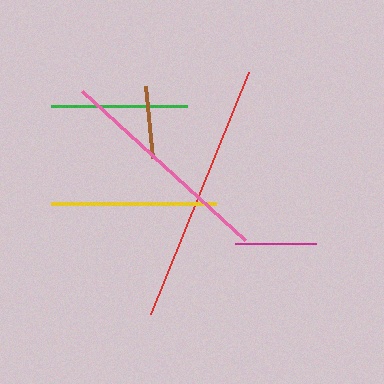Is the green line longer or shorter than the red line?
The red line is longer than the green line.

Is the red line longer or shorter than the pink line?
The red line is longer than the pink line.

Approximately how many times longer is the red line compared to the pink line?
The red line is approximately 1.2 times the length of the pink line.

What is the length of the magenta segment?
The magenta segment is approximately 81 pixels long.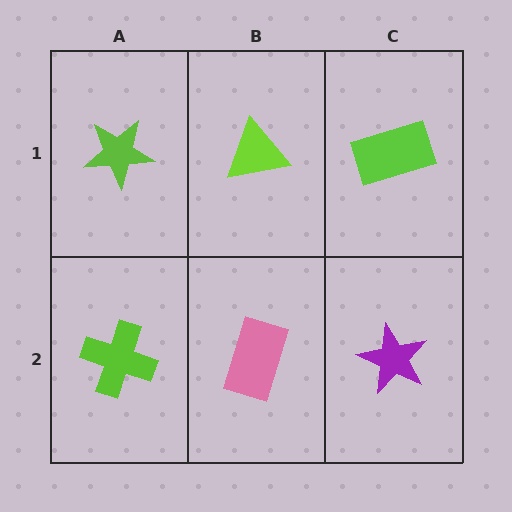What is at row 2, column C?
A purple star.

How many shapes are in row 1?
3 shapes.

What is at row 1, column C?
A lime rectangle.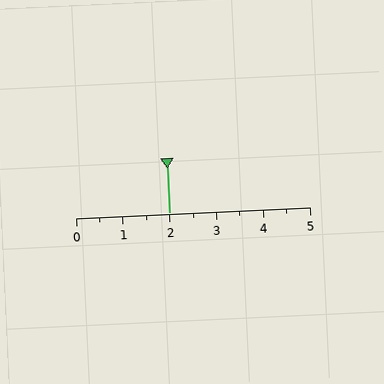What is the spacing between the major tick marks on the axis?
The major ticks are spaced 1 apart.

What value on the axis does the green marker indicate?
The marker indicates approximately 2.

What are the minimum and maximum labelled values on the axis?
The axis runs from 0 to 5.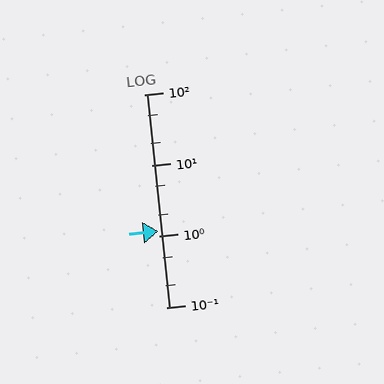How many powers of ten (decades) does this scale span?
The scale spans 3 decades, from 0.1 to 100.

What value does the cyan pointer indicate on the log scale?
The pointer indicates approximately 1.2.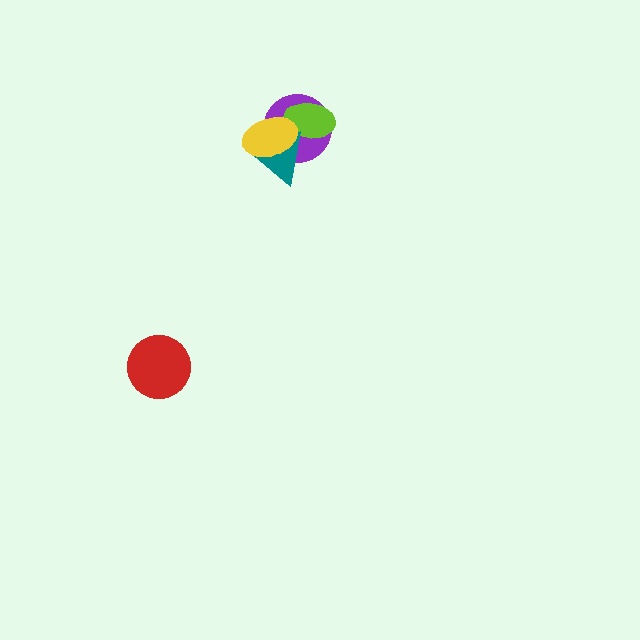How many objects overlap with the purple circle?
3 objects overlap with the purple circle.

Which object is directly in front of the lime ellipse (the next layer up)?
The teal triangle is directly in front of the lime ellipse.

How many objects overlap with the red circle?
0 objects overlap with the red circle.